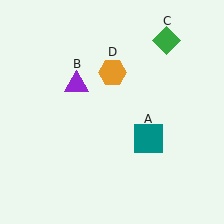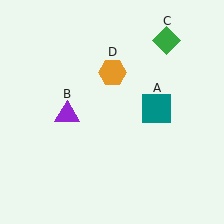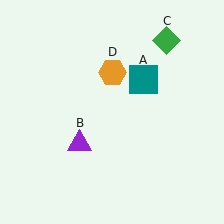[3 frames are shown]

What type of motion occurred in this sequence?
The teal square (object A), purple triangle (object B) rotated counterclockwise around the center of the scene.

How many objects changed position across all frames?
2 objects changed position: teal square (object A), purple triangle (object B).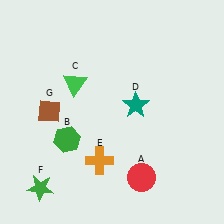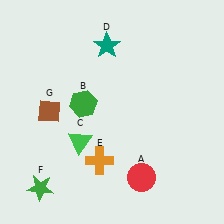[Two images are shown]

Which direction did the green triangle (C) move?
The green triangle (C) moved down.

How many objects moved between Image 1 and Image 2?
3 objects moved between the two images.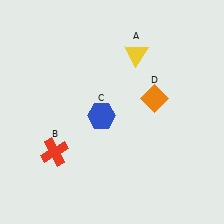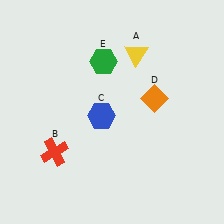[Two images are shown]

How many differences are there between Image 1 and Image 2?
There is 1 difference between the two images.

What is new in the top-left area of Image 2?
A green hexagon (E) was added in the top-left area of Image 2.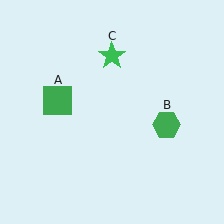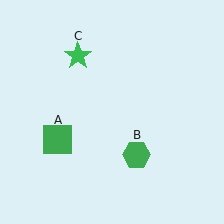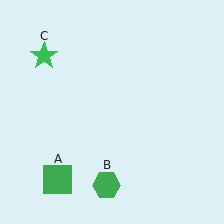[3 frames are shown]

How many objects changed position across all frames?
3 objects changed position: green square (object A), green hexagon (object B), green star (object C).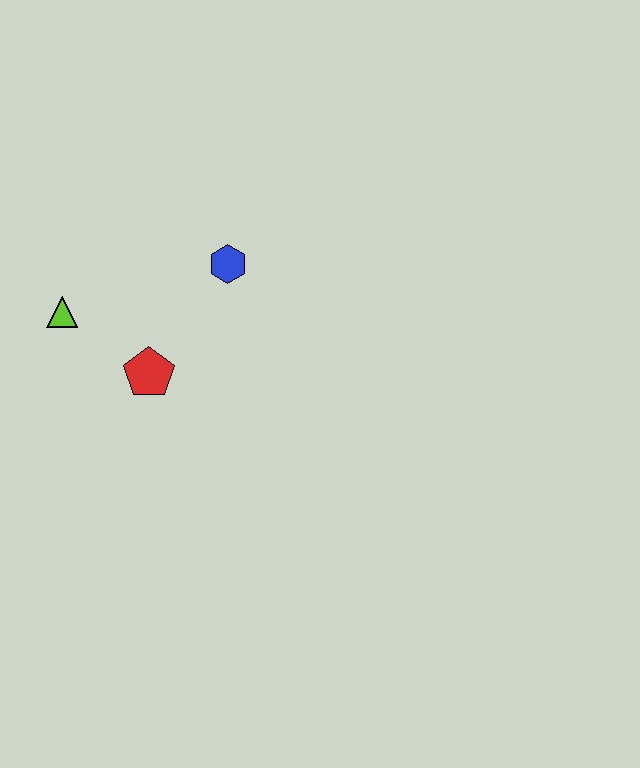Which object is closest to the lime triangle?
The red pentagon is closest to the lime triangle.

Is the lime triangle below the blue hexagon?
Yes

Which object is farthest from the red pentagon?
The blue hexagon is farthest from the red pentagon.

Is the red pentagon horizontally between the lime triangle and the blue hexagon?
Yes